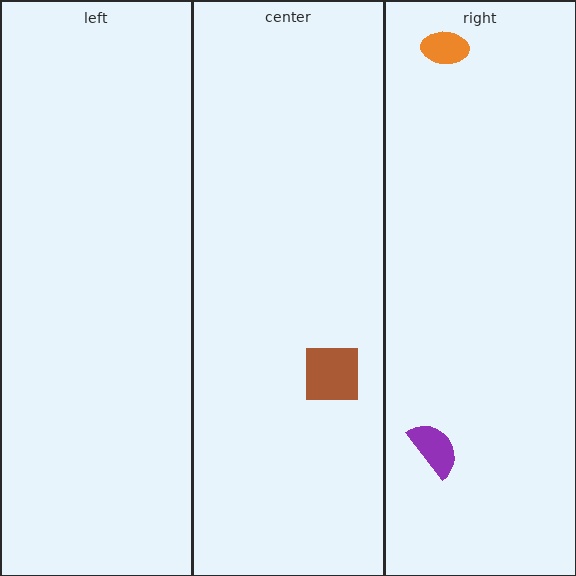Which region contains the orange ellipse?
The right region.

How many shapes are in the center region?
1.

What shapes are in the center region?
The brown square.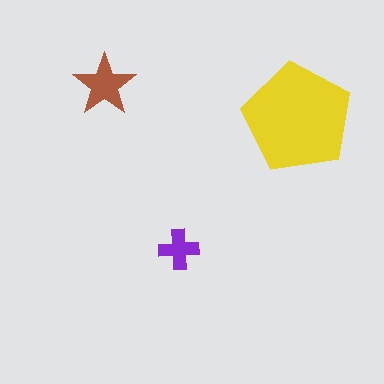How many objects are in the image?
There are 3 objects in the image.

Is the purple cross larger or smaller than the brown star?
Smaller.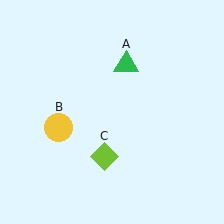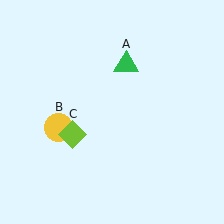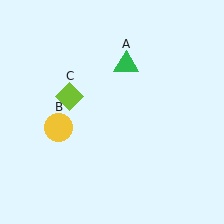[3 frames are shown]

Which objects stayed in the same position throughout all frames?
Green triangle (object A) and yellow circle (object B) remained stationary.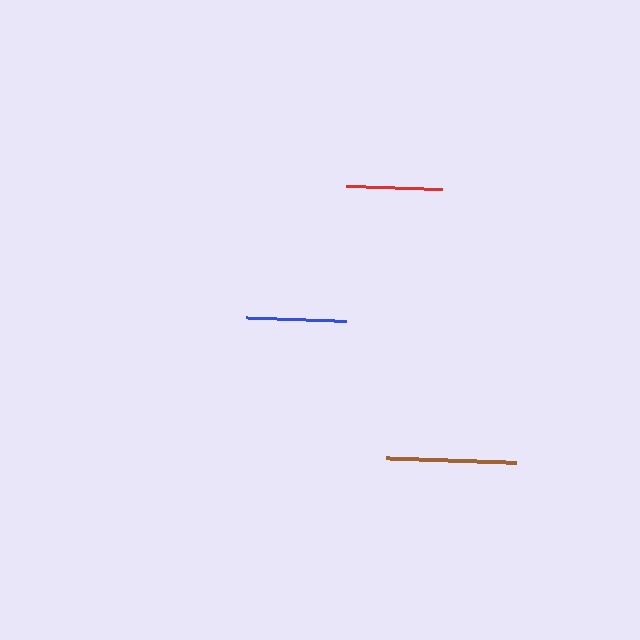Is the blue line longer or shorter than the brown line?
The brown line is longer than the blue line.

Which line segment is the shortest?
The red line is the shortest at approximately 96 pixels.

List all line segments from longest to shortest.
From longest to shortest: brown, blue, red.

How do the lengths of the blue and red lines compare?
The blue and red lines are approximately the same length.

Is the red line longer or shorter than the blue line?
The blue line is longer than the red line.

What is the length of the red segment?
The red segment is approximately 96 pixels long.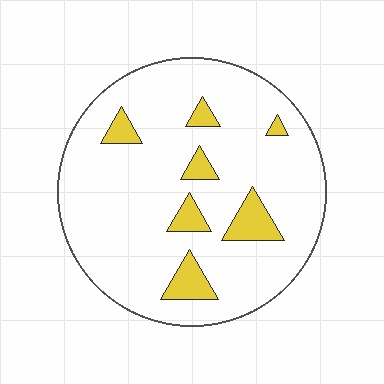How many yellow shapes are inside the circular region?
7.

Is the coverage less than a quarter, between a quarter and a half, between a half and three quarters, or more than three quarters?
Less than a quarter.